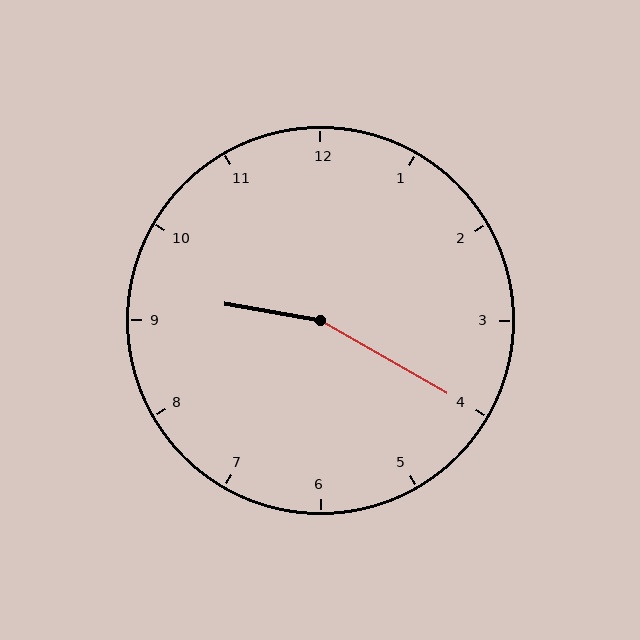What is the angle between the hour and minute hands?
Approximately 160 degrees.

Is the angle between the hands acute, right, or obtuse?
It is obtuse.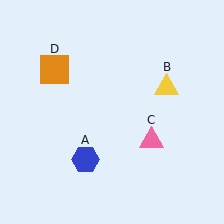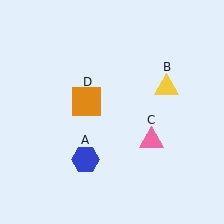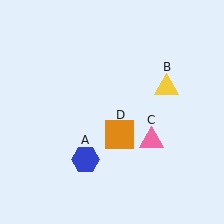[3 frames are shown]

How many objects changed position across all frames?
1 object changed position: orange square (object D).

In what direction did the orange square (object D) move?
The orange square (object D) moved down and to the right.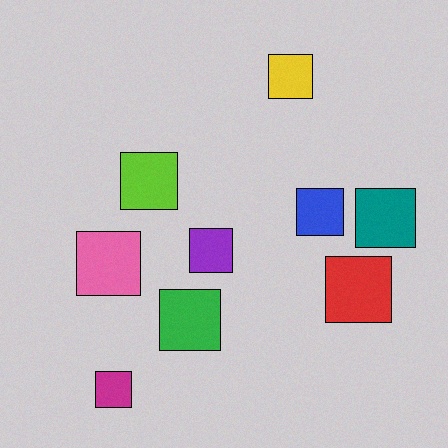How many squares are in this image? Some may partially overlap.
There are 9 squares.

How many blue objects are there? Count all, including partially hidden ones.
There is 1 blue object.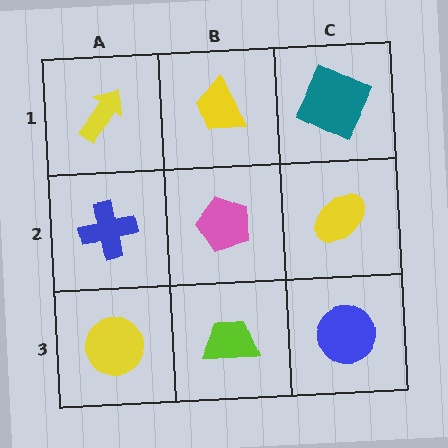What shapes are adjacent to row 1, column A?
A blue cross (row 2, column A), a yellow trapezoid (row 1, column B).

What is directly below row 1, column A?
A blue cross.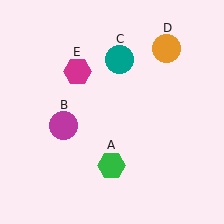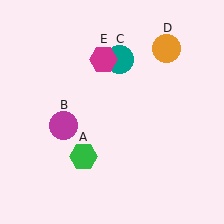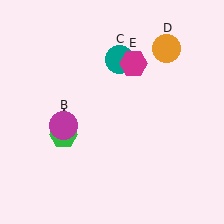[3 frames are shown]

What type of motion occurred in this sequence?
The green hexagon (object A), magenta hexagon (object E) rotated clockwise around the center of the scene.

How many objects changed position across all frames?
2 objects changed position: green hexagon (object A), magenta hexagon (object E).